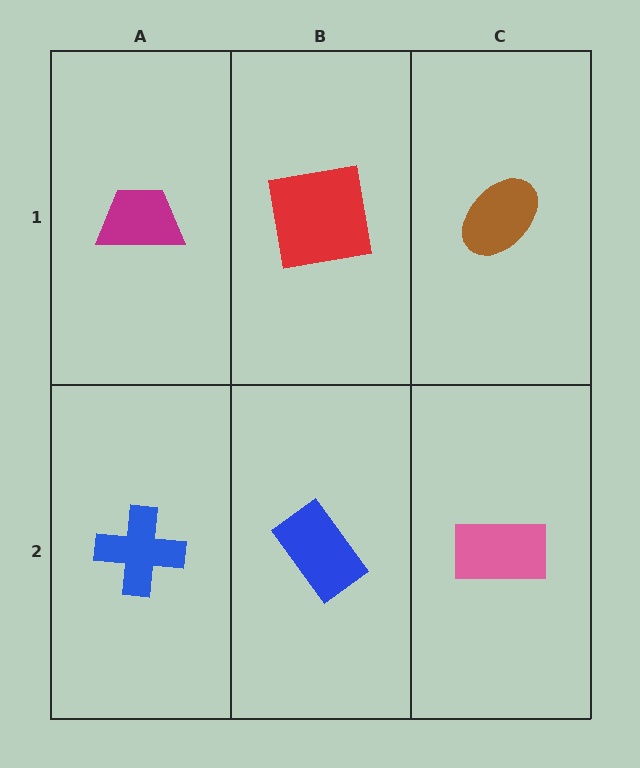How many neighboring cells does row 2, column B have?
3.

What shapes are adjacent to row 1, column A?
A blue cross (row 2, column A), a red square (row 1, column B).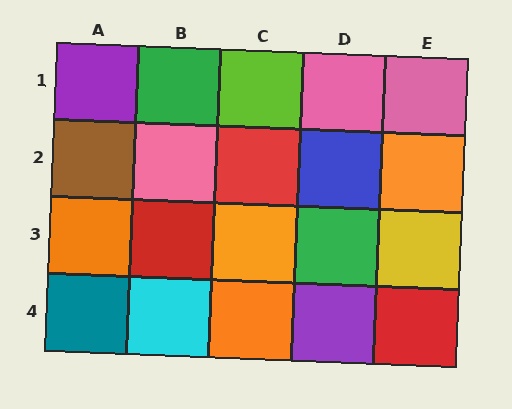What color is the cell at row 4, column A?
Teal.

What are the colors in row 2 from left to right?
Brown, pink, red, blue, orange.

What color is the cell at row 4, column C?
Orange.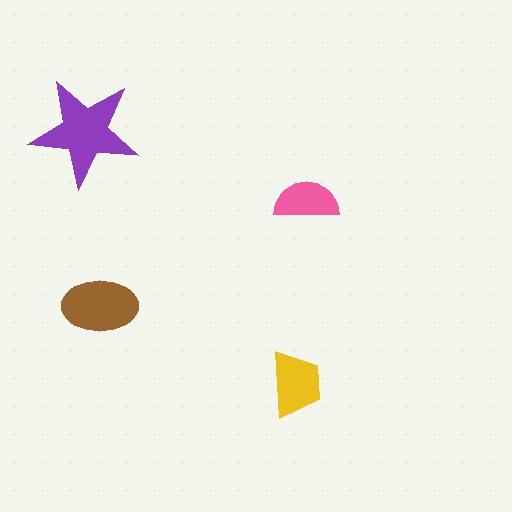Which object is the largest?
The purple star.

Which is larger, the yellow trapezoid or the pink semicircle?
The yellow trapezoid.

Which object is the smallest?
The pink semicircle.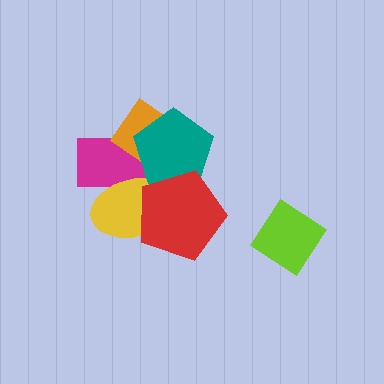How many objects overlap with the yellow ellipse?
3 objects overlap with the yellow ellipse.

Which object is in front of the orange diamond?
The teal pentagon is in front of the orange diamond.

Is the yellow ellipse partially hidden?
Yes, it is partially covered by another shape.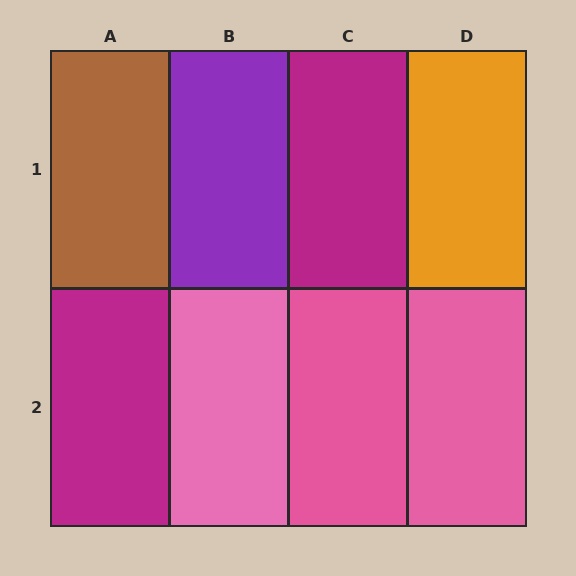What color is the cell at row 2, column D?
Pink.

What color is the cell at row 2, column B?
Pink.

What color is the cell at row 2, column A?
Magenta.